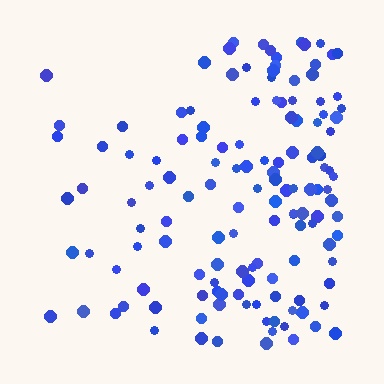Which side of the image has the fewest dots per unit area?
The left.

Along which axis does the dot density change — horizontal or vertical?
Horizontal.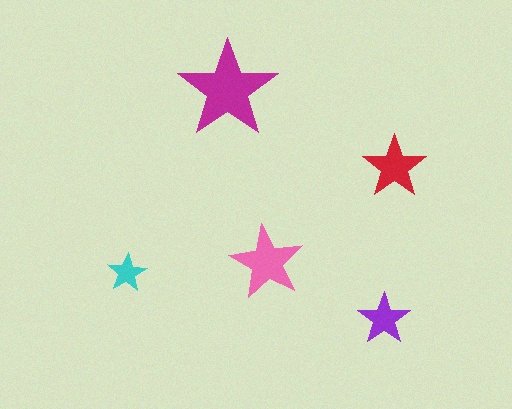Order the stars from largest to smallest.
the magenta one, the pink one, the red one, the purple one, the cyan one.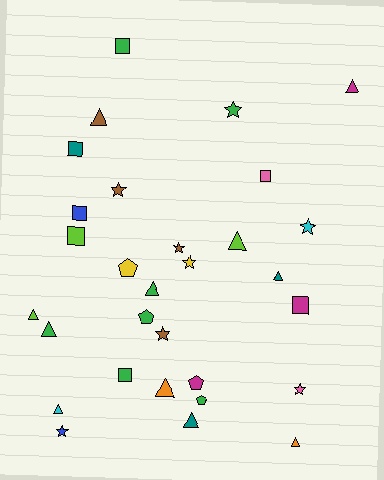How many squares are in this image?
There are 7 squares.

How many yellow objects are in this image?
There are 2 yellow objects.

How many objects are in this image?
There are 30 objects.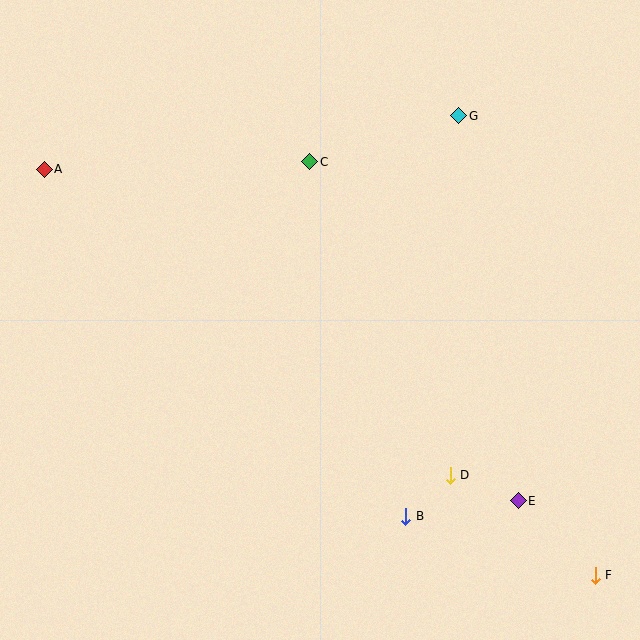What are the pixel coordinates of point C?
Point C is at (310, 162).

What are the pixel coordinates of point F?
Point F is at (595, 575).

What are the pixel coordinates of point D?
Point D is at (450, 475).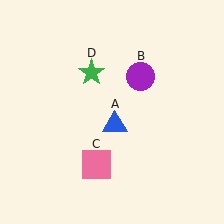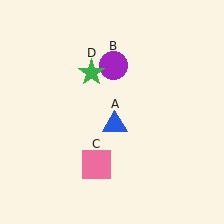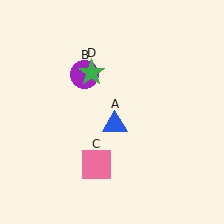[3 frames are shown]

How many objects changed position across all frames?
1 object changed position: purple circle (object B).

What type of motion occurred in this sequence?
The purple circle (object B) rotated counterclockwise around the center of the scene.